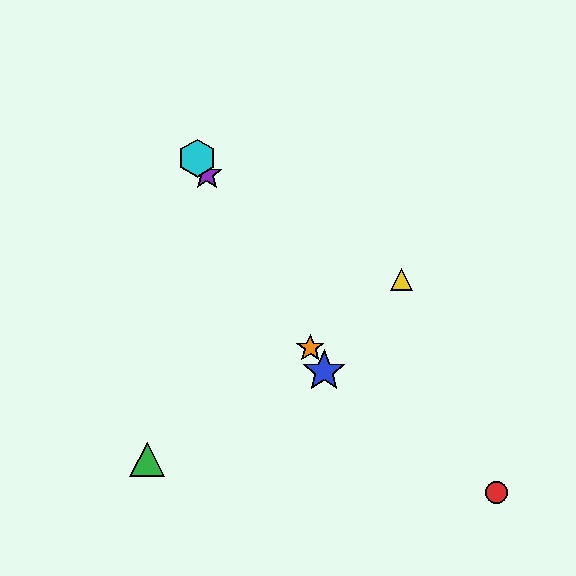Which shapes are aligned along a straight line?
The blue star, the purple star, the orange star, the cyan hexagon are aligned along a straight line.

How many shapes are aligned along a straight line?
4 shapes (the blue star, the purple star, the orange star, the cyan hexagon) are aligned along a straight line.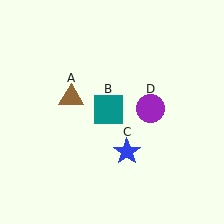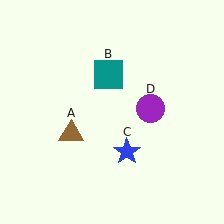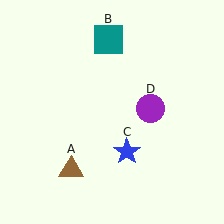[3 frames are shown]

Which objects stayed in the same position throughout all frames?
Blue star (object C) and purple circle (object D) remained stationary.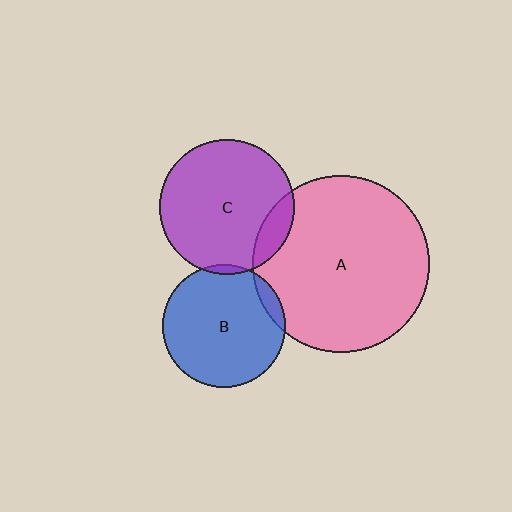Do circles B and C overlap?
Yes.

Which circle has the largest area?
Circle A (pink).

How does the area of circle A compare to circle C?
Approximately 1.7 times.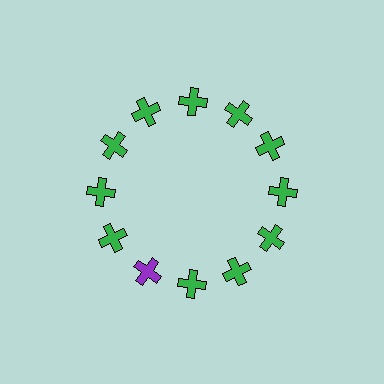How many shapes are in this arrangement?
There are 12 shapes arranged in a ring pattern.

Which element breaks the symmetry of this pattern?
The purple cross at roughly the 7 o'clock position breaks the symmetry. All other shapes are green crosses.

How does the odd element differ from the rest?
It has a different color: purple instead of green.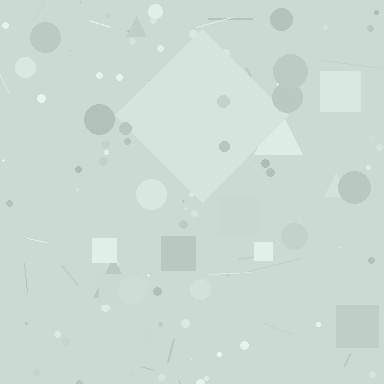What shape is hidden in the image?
A diamond is hidden in the image.